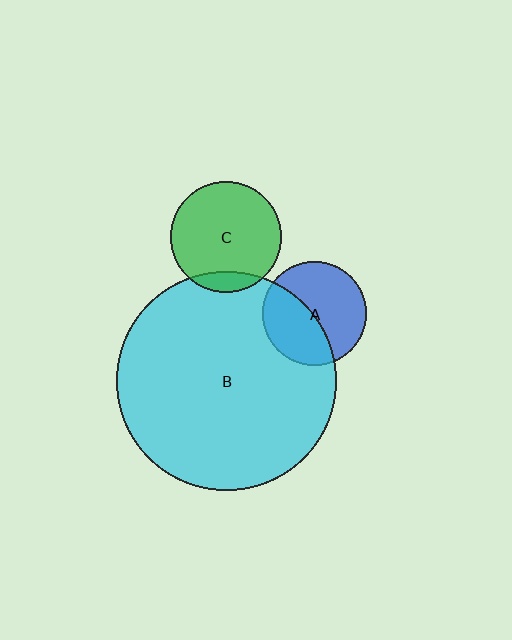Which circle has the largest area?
Circle B (cyan).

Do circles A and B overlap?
Yes.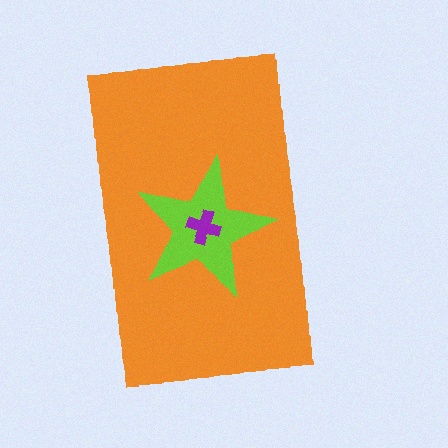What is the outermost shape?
The orange rectangle.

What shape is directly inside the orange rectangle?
The lime star.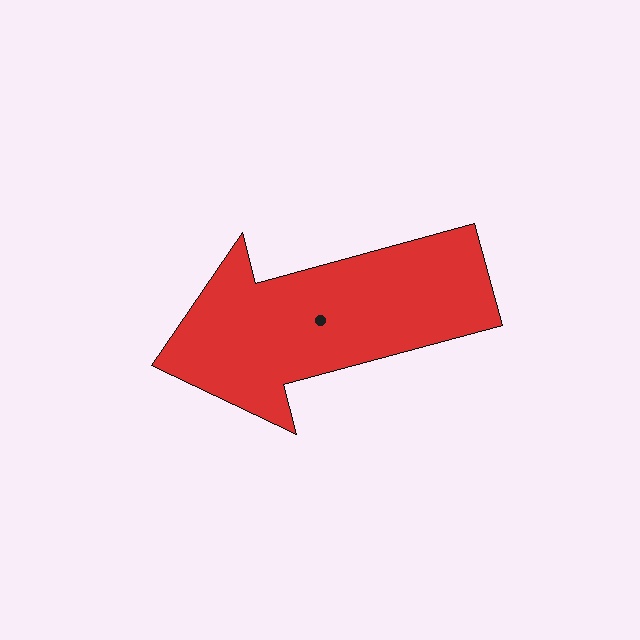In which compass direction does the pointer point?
West.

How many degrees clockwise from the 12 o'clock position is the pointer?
Approximately 255 degrees.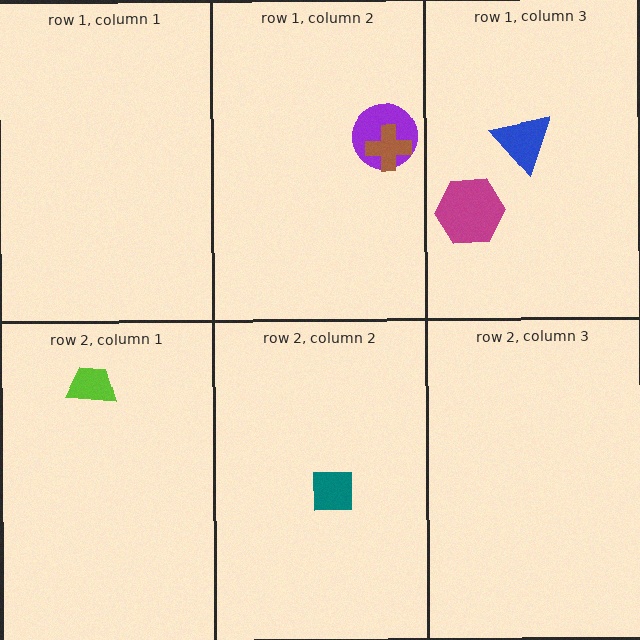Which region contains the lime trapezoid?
The row 2, column 1 region.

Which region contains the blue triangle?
The row 1, column 3 region.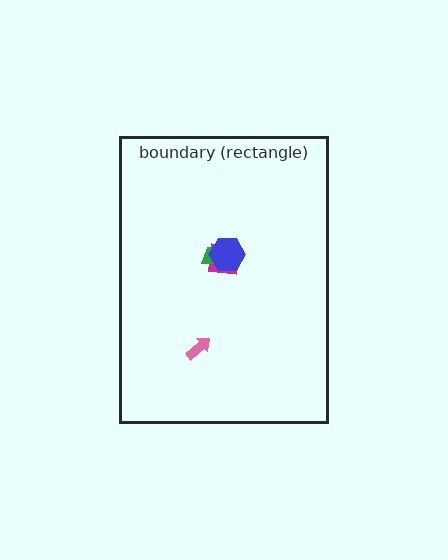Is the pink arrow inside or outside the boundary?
Inside.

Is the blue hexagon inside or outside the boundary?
Inside.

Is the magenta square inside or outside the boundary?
Inside.